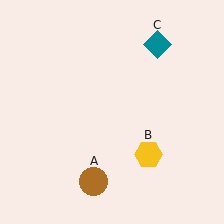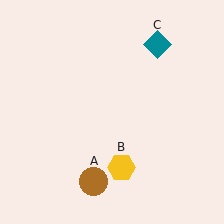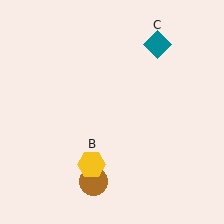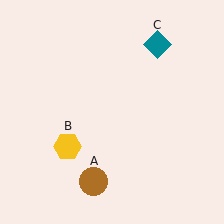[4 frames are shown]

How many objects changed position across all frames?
1 object changed position: yellow hexagon (object B).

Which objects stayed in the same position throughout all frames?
Brown circle (object A) and teal diamond (object C) remained stationary.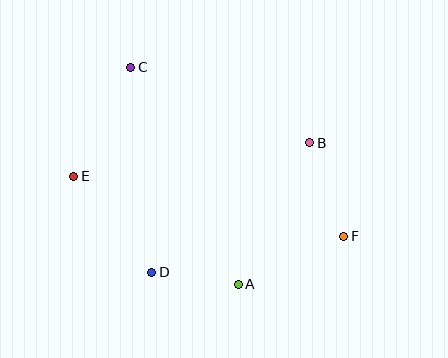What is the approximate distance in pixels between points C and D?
The distance between C and D is approximately 206 pixels.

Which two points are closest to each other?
Points A and D are closest to each other.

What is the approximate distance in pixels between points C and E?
The distance between C and E is approximately 123 pixels.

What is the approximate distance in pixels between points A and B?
The distance between A and B is approximately 159 pixels.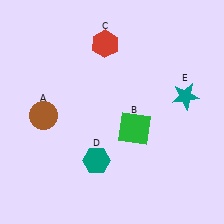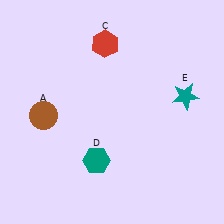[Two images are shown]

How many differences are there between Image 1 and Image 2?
There is 1 difference between the two images.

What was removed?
The green square (B) was removed in Image 2.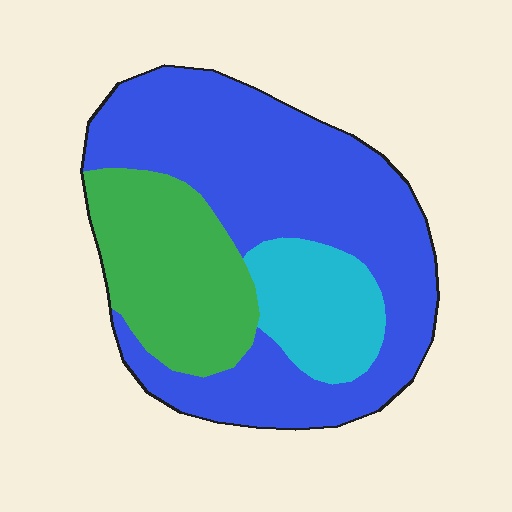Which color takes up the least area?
Cyan, at roughly 15%.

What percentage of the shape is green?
Green covers about 25% of the shape.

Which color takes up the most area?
Blue, at roughly 60%.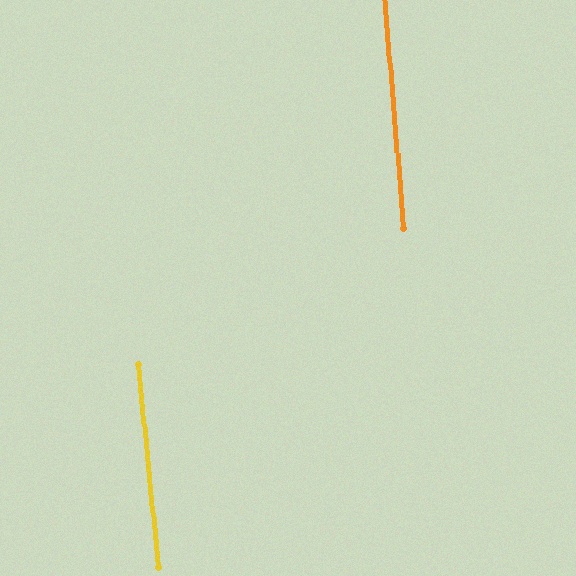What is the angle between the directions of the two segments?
Approximately 1 degree.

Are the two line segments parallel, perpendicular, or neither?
Parallel — their directions differ by only 1.0°.